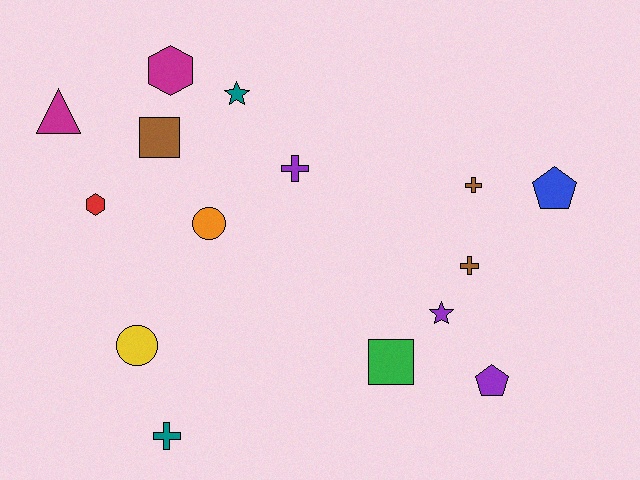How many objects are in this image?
There are 15 objects.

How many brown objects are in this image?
There are 3 brown objects.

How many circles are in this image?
There are 2 circles.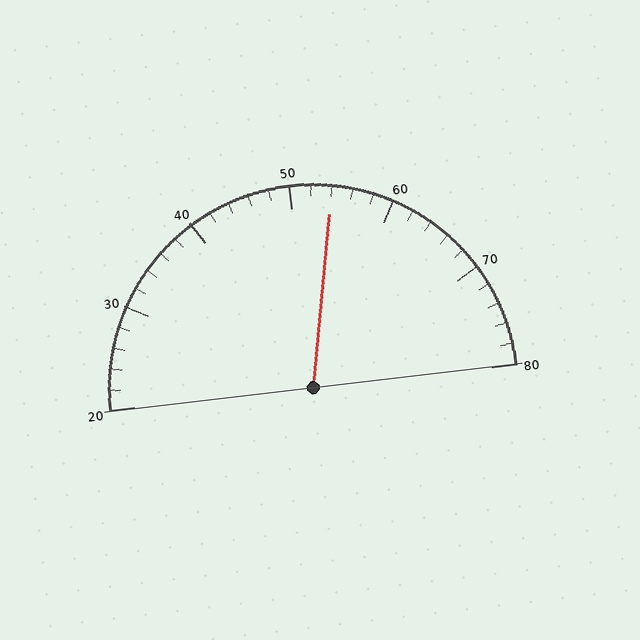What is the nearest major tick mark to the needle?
The nearest major tick mark is 50.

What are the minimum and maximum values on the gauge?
The gauge ranges from 20 to 80.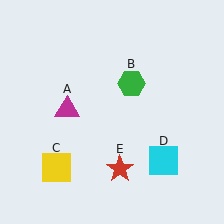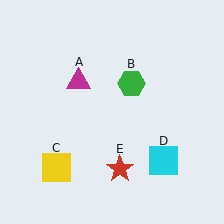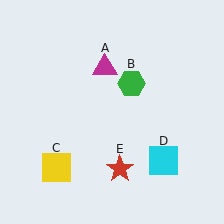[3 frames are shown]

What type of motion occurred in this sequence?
The magenta triangle (object A) rotated clockwise around the center of the scene.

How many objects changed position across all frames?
1 object changed position: magenta triangle (object A).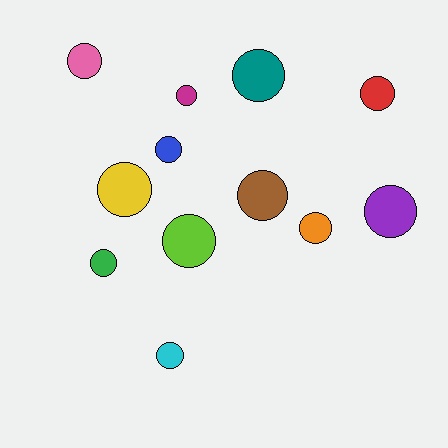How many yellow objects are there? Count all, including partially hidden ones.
There is 1 yellow object.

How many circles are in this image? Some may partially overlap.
There are 12 circles.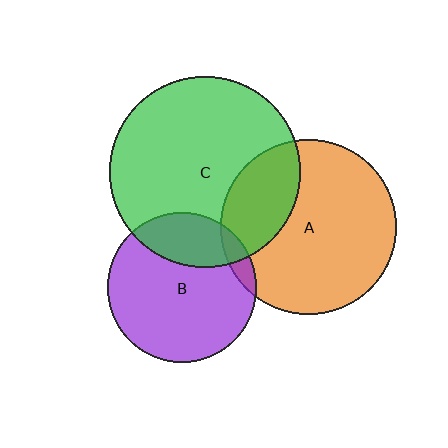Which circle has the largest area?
Circle C (green).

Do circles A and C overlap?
Yes.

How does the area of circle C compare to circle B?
Approximately 1.6 times.